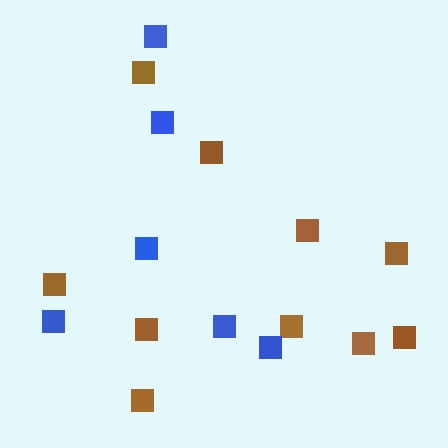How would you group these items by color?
There are 2 groups: one group of brown squares (10) and one group of blue squares (6).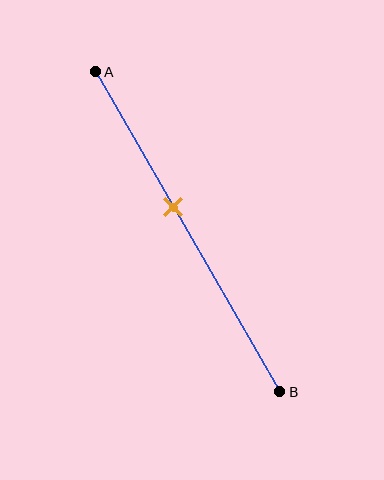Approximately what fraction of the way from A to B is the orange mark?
The orange mark is approximately 40% of the way from A to B.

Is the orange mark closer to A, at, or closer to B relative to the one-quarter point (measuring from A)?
The orange mark is closer to point B than the one-quarter point of segment AB.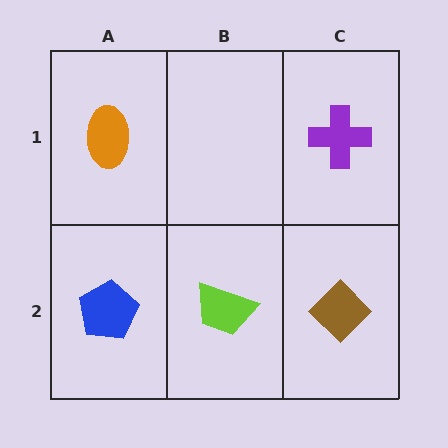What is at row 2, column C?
A brown diamond.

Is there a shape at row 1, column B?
No, that cell is empty.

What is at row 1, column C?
A purple cross.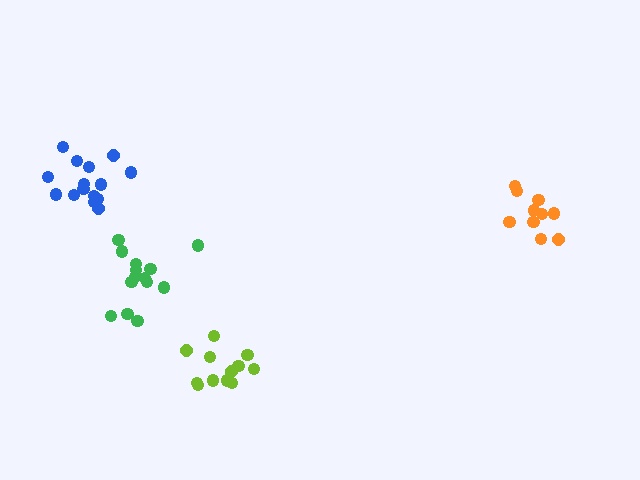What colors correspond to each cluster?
The clusters are colored: orange, green, lime, blue.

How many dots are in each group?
Group 1: 10 dots, Group 2: 14 dots, Group 3: 12 dots, Group 4: 15 dots (51 total).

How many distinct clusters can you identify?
There are 4 distinct clusters.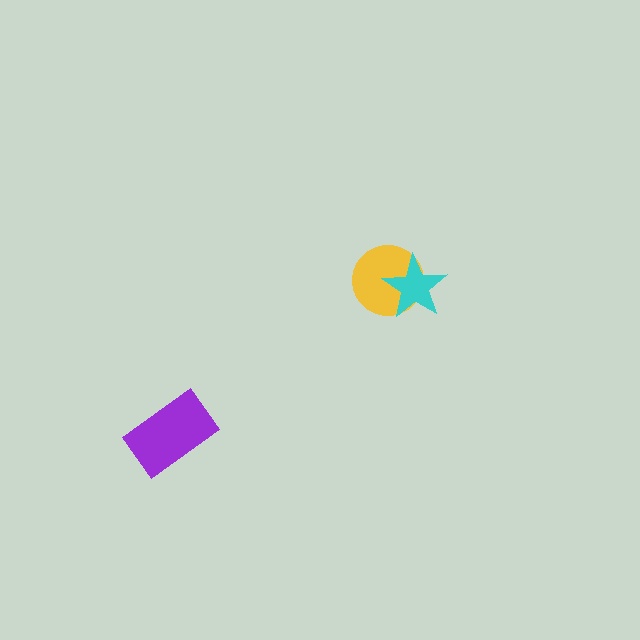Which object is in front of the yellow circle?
The cyan star is in front of the yellow circle.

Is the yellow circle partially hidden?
Yes, it is partially covered by another shape.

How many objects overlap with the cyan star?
1 object overlaps with the cyan star.